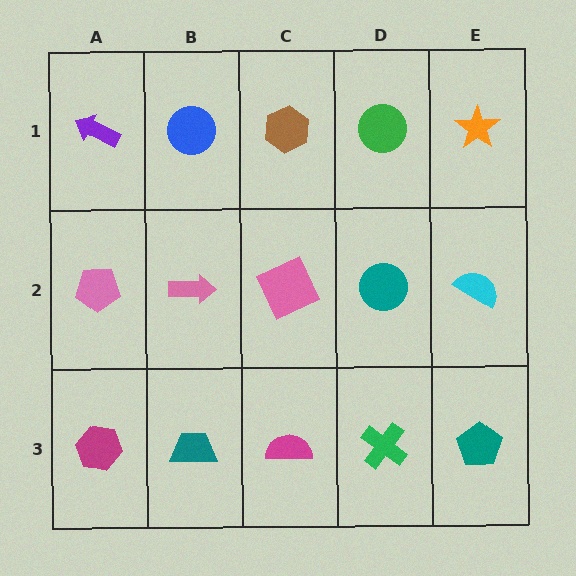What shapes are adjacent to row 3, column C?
A pink square (row 2, column C), a teal trapezoid (row 3, column B), a green cross (row 3, column D).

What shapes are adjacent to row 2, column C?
A brown hexagon (row 1, column C), a magenta semicircle (row 3, column C), a pink arrow (row 2, column B), a teal circle (row 2, column D).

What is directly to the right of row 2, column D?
A cyan semicircle.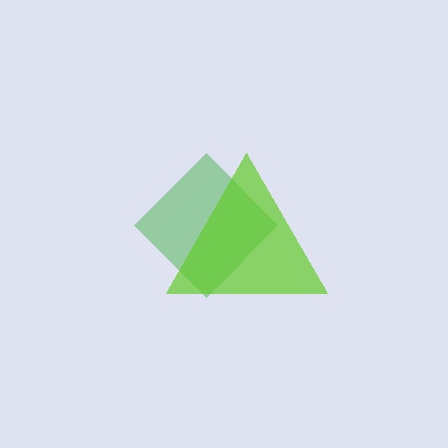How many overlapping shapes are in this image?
There are 2 overlapping shapes in the image.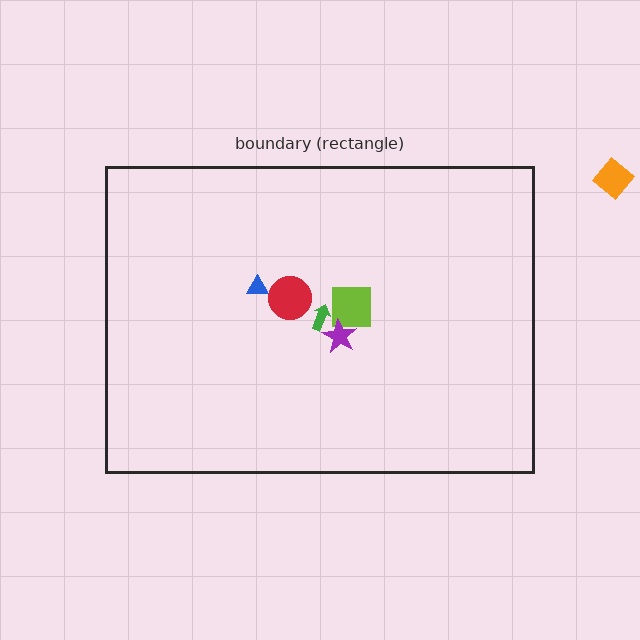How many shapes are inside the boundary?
5 inside, 1 outside.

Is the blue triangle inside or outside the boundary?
Inside.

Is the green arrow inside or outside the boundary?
Inside.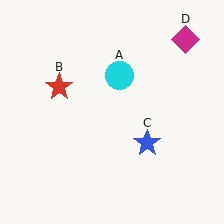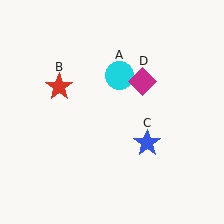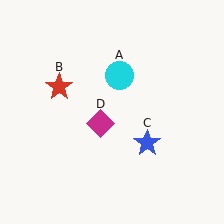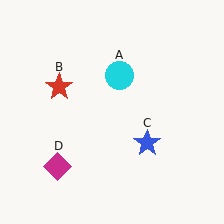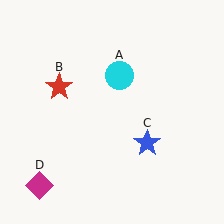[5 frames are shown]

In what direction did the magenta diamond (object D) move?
The magenta diamond (object D) moved down and to the left.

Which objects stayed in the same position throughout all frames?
Cyan circle (object A) and red star (object B) and blue star (object C) remained stationary.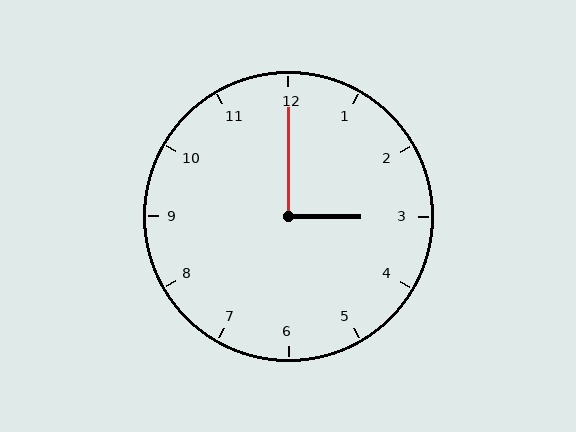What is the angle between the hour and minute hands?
Approximately 90 degrees.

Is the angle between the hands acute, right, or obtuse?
It is right.